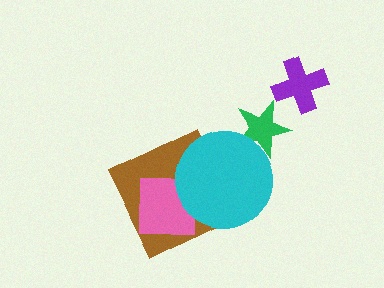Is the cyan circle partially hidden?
No, no other shape covers it.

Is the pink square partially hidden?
Yes, it is partially covered by another shape.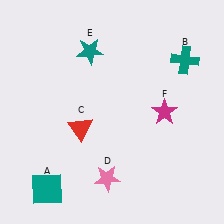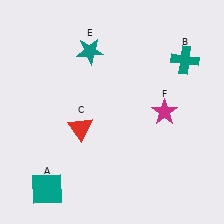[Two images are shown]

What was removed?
The pink star (D) was removed in Image 2.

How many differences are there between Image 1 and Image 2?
There is 1 difference between the two images.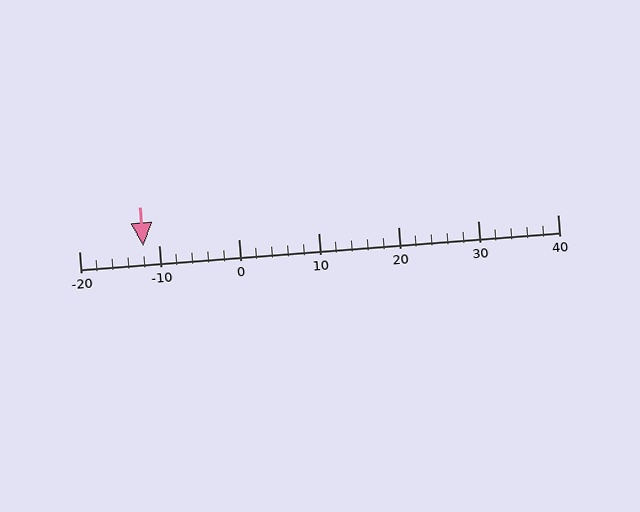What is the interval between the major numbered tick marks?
The major tick marks are spaced 10 units apart.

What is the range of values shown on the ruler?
The ruler shows values from -20 to 40.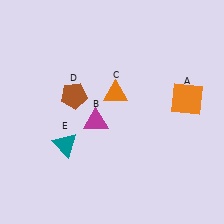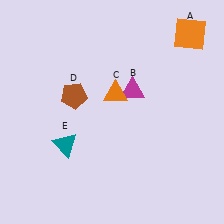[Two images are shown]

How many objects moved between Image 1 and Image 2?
2 objects moved between the two images.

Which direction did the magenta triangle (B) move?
The magenta triangle (B) moved right.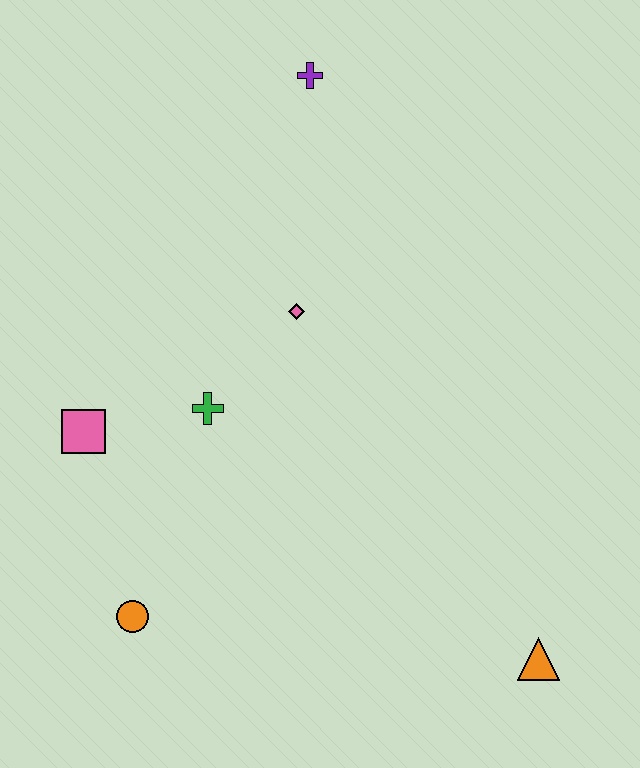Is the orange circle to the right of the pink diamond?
No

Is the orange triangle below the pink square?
Yes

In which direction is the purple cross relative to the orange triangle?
The purple cross is above the orange triangle.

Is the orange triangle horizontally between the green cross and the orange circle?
No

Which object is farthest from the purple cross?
The orange triangle is farthest from the purple cross.